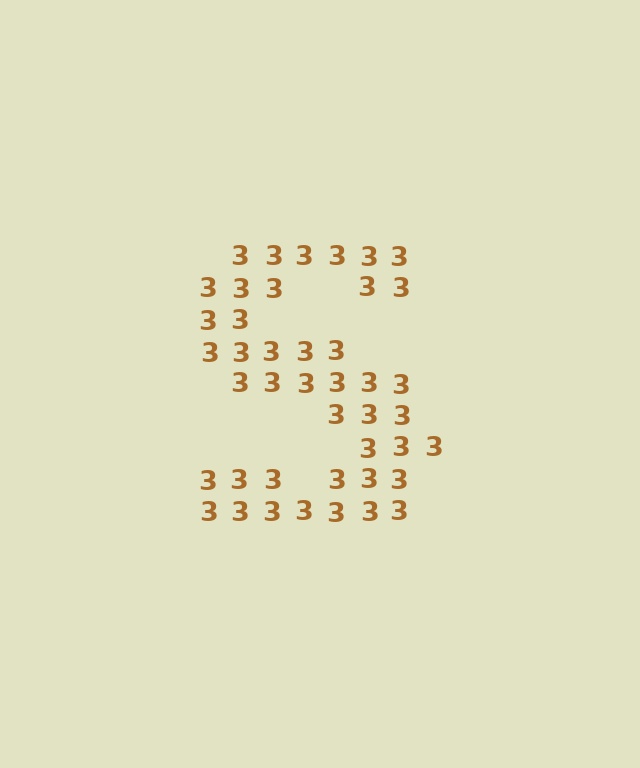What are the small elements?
The small elements are digit 3's.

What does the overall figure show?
The overall figure shows the letter S.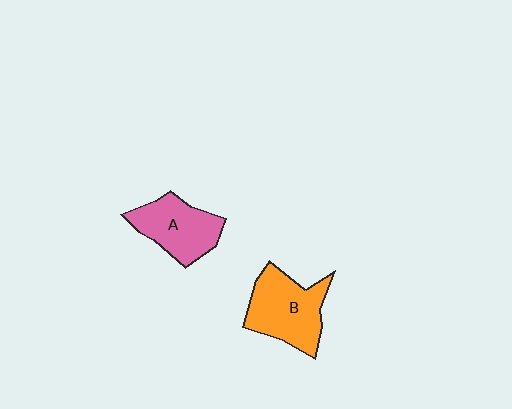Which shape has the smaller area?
Shape A (pink).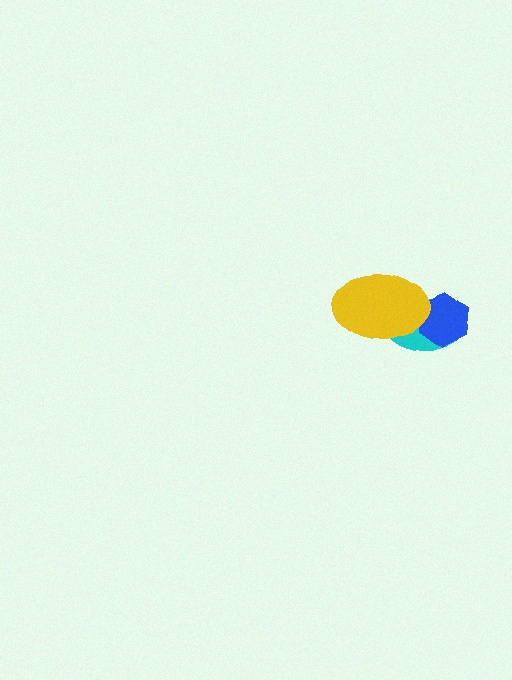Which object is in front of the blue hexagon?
The yellow ellipse is in front of the blue hexagon.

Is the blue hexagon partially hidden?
Yes, it is partially covered by another shape.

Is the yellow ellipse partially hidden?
No, no other shape covers it.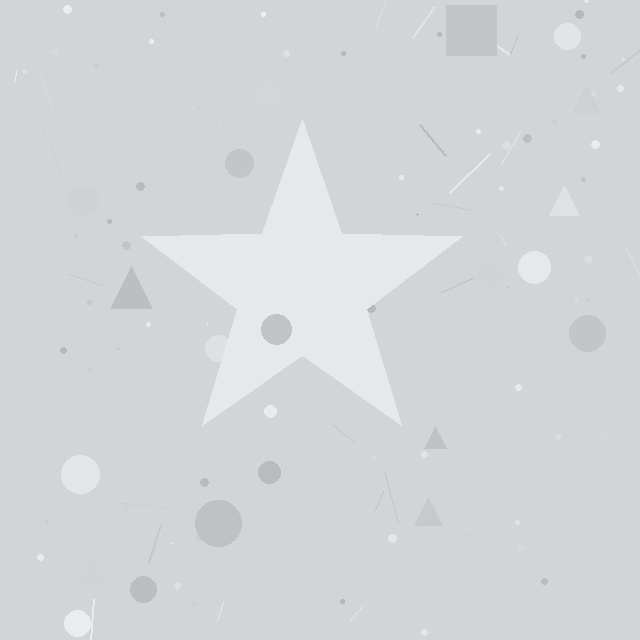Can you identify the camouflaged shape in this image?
The camouflaged shape is a star.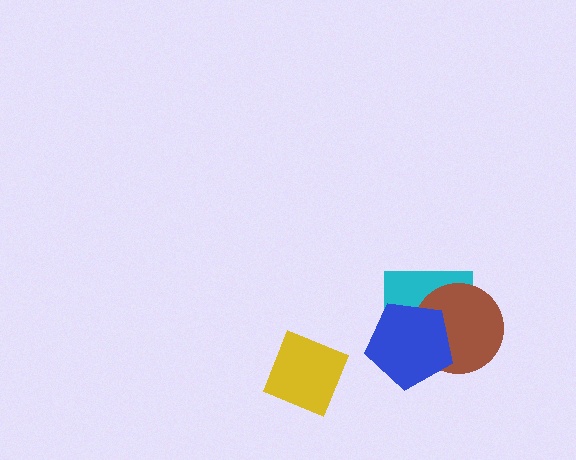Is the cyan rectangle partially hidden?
Yes, it is partially covered by another shape.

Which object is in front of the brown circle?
The blue pentagon is in front of the brown circle.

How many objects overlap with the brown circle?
2 objects overlap with the brown circle.